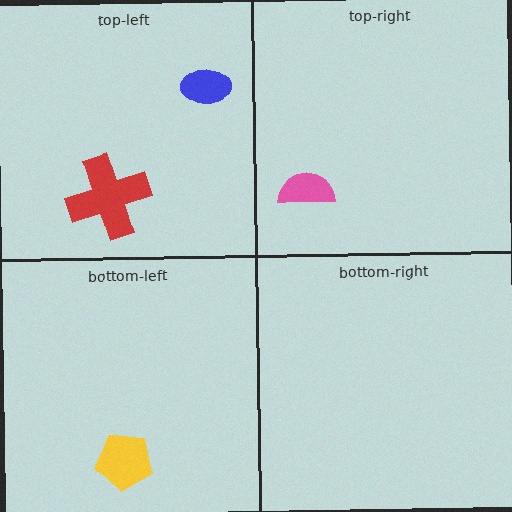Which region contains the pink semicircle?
The top-right region.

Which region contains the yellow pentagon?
The bottom-left region.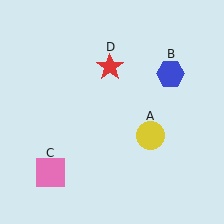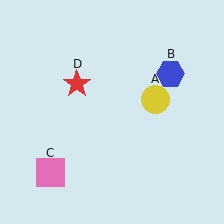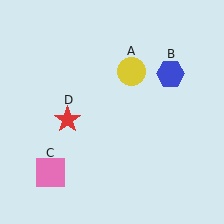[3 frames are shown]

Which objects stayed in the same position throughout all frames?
Blue hexagon (object B) and pink square (object C) remained stationary.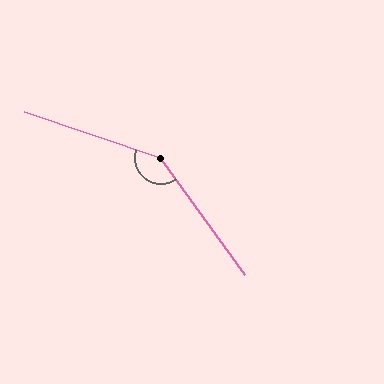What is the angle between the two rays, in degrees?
Approximately 144 degrees.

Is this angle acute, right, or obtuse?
It is obtuse.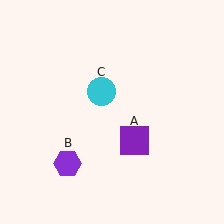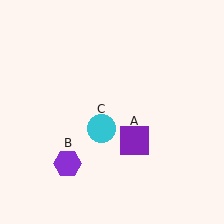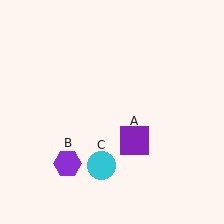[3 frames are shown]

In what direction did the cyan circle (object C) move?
The cyan circle (object C) moved down.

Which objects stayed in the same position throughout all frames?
Purple square (object A) and purple hexagon (object B) remained stationary.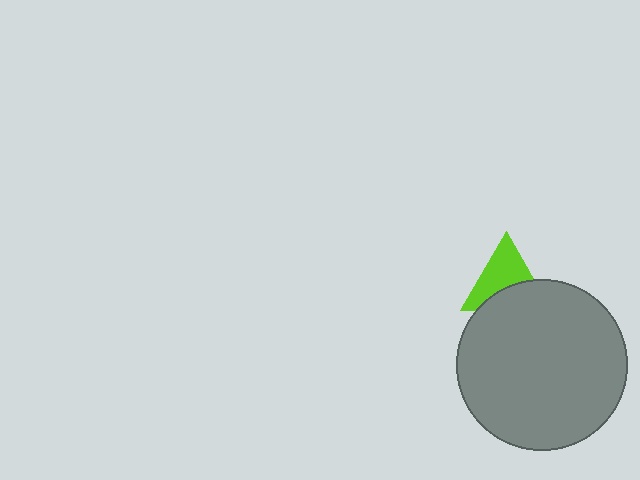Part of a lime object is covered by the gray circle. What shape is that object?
It is a triangle.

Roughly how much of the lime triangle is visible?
About half of it is visible (roughly 59%).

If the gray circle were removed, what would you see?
You would see the complete lime triangle.